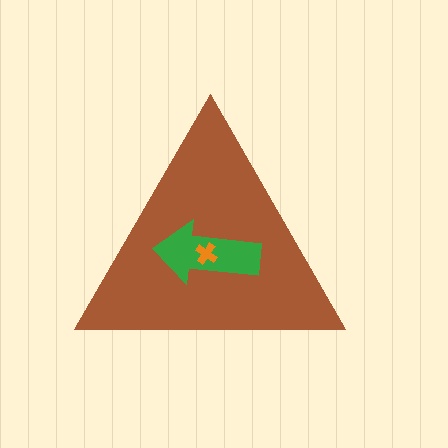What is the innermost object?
The orange cross.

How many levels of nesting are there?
3.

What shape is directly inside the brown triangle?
The green arrow.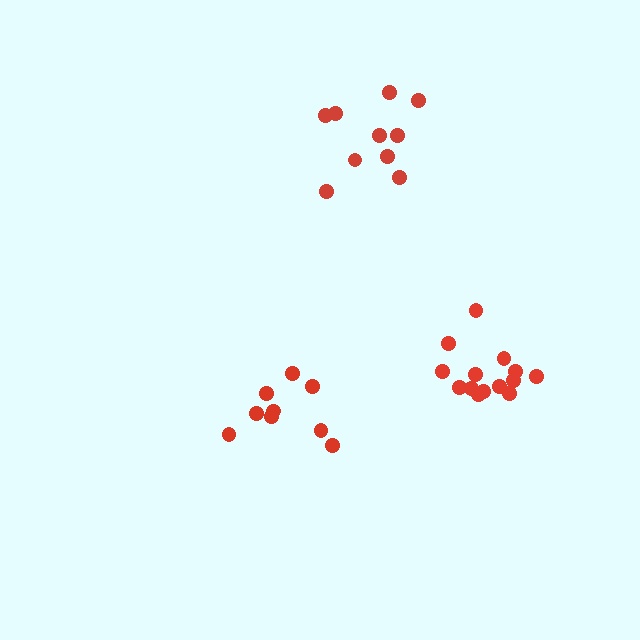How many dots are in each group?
Group 1: 14 dots, Group 2: 9 dots, Group 3: 10 dots (33 total).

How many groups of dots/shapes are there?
There are 3 groups.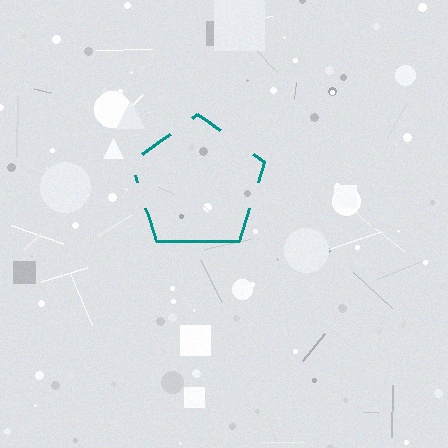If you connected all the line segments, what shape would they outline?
They would outline a pentagon.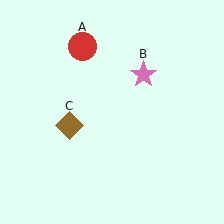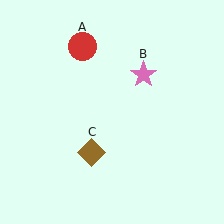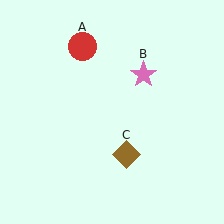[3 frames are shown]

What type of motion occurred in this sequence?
The brown diamond (object C) rotated counterclockwise around the center of the scene.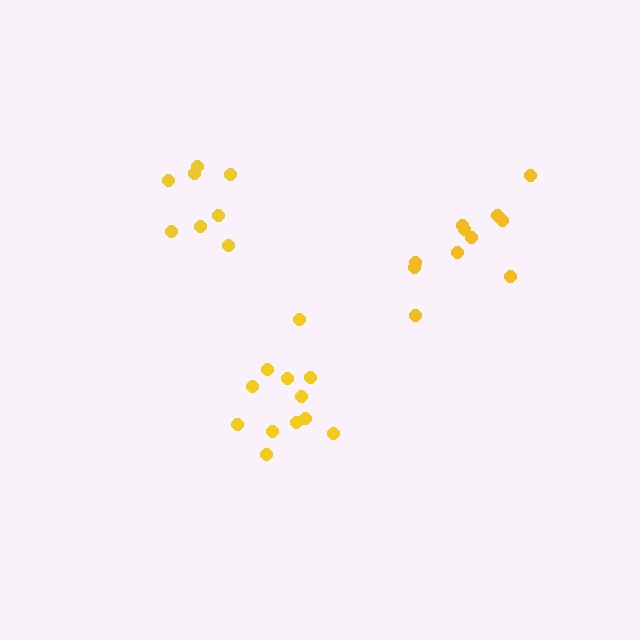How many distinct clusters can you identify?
There are 3 distinct clusters.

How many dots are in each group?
Group 1: 12 dots, Group 2: 8 dots, Group 3: 11 dots (31 total).